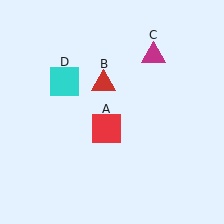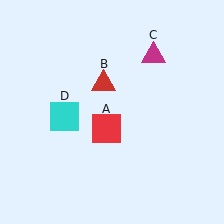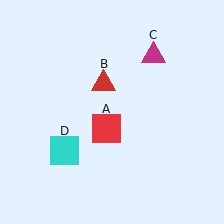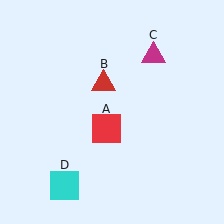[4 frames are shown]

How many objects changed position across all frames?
1 object changed position: cyan square (object D).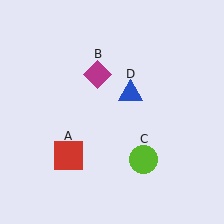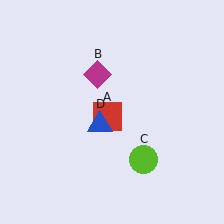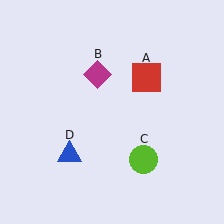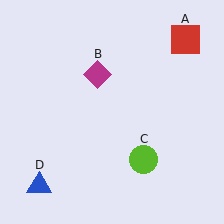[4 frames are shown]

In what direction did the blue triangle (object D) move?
The blue triangle (object D) moved down and to the left.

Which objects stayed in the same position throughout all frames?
Magenta diamond (object B) and lime circle (object C) remained stationary.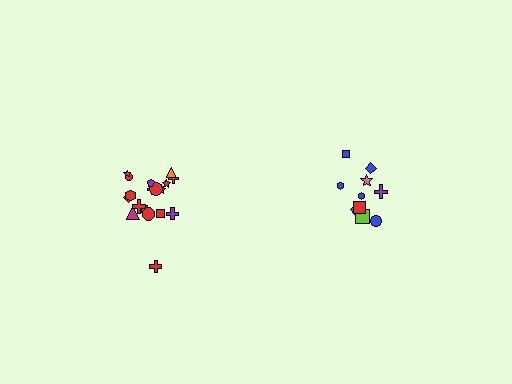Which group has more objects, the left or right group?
The left group.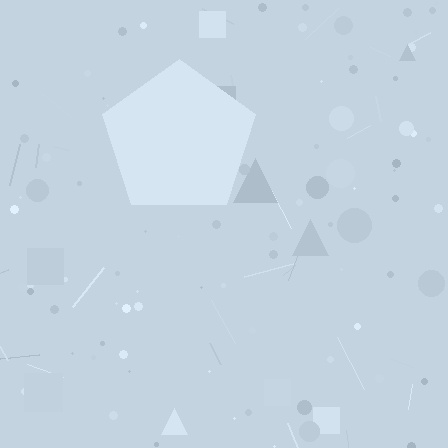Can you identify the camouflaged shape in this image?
The camouflaged shape is a pentagon.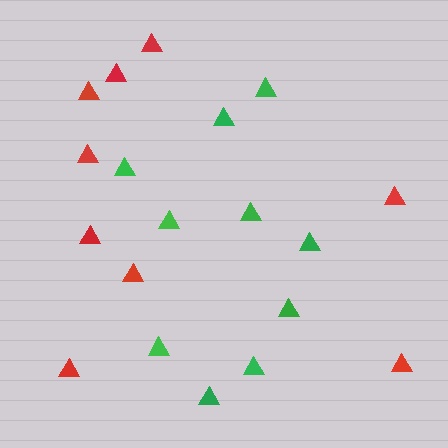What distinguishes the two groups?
There are 2 groups: one group of red triangles (9) and one group of green triangles (10).